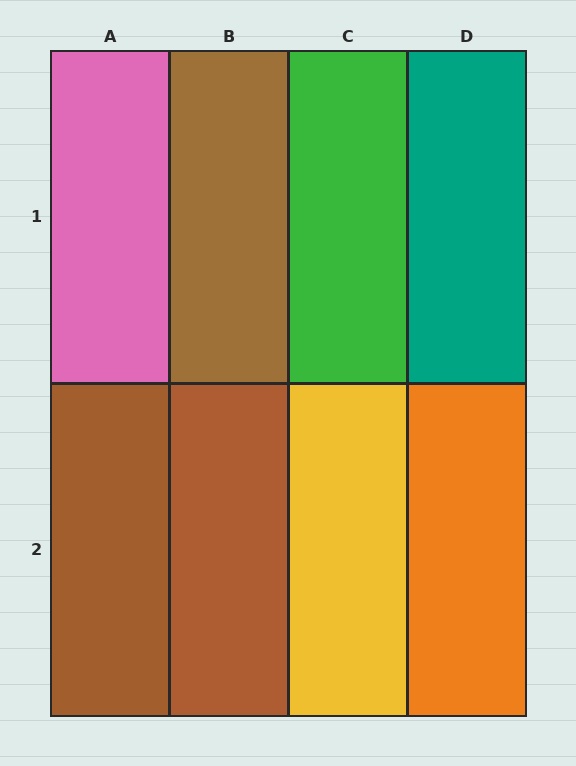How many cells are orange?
1 cell is orange.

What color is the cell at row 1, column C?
Green.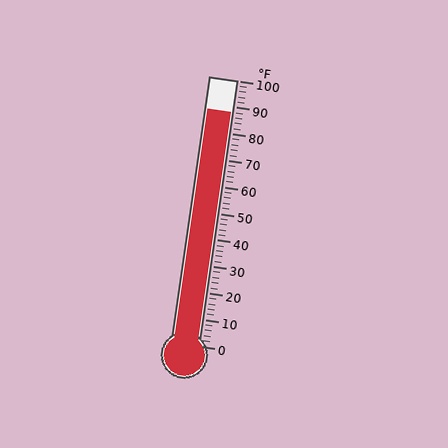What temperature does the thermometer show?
The thermometer shows approximately 88°F.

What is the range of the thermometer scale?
The thermometer scale ranges from 0°F to 100°F.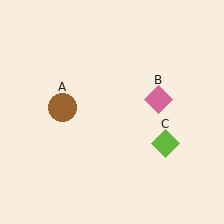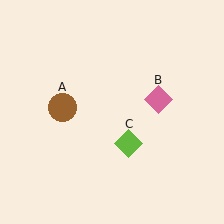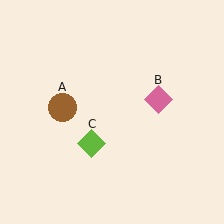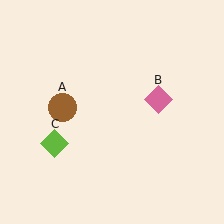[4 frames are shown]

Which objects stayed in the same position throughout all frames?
Brown circle (object A) and pink diamond (object B) remained stationary.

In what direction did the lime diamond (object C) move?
The lime diamond (object C) moved left.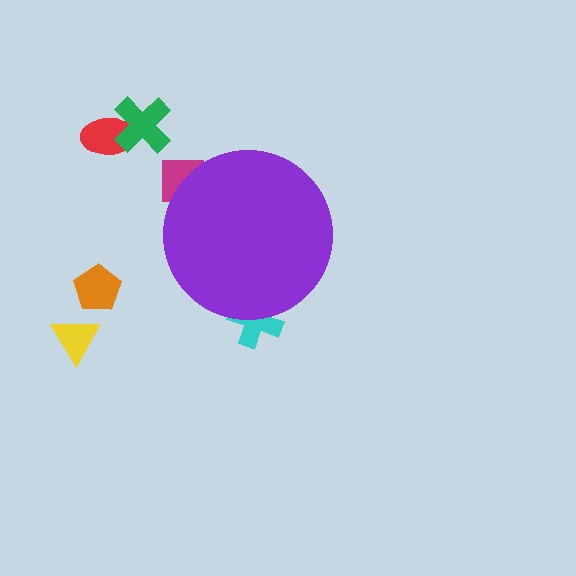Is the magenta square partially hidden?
Yes, the magenta square is partially hidden behind the purple circle.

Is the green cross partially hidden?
No, the green cross is fully visible.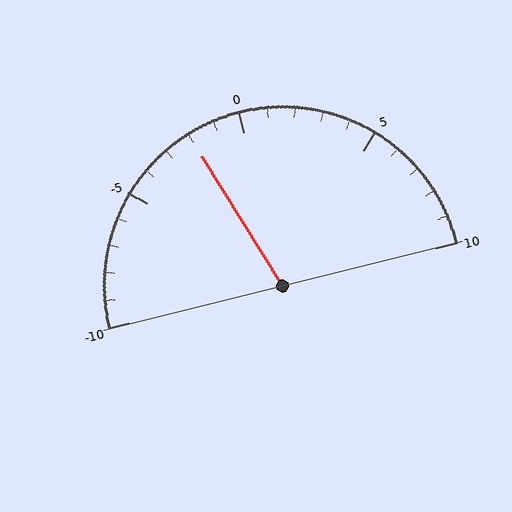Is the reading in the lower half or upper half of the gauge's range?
The reading is in the lower half of the range (-10 to 10).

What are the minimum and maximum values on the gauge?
The gauge ranges from -10 to 10.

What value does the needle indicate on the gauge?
The needle indicates approximately -2.